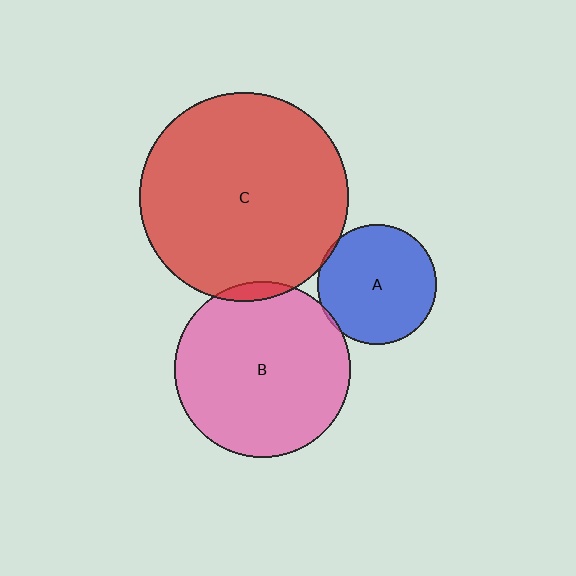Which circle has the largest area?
Circle C (red).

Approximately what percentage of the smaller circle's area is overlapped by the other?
Approximately 5%.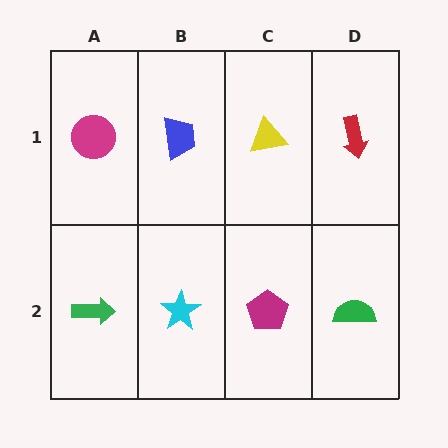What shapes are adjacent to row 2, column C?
A yellow triangle (row 1, column C), a cyan star (row 2, column B), a green semicircle (row 2, column D).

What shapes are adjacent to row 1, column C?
A magenta pentagon (row 2, column C), a blue trapezoid (row 1, column B), a red arrow (row 1, column D).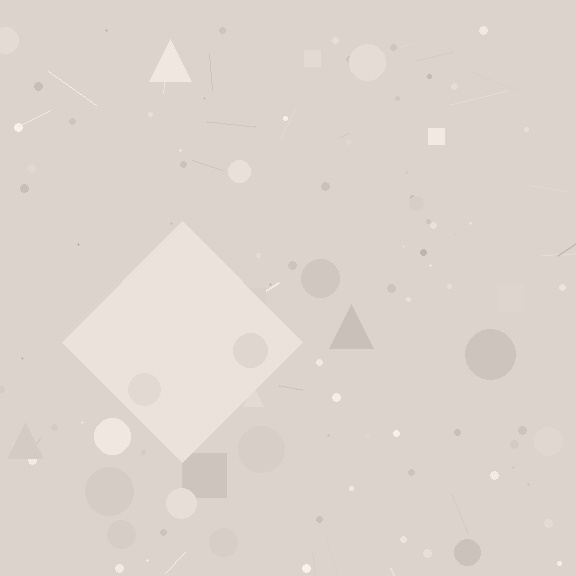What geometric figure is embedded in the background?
A diamond is embedded in the background.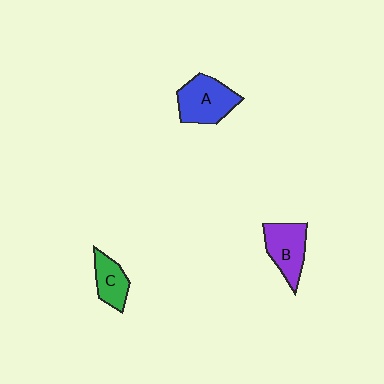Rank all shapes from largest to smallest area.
From largest to smallest: A (blue), B (purple), C (green).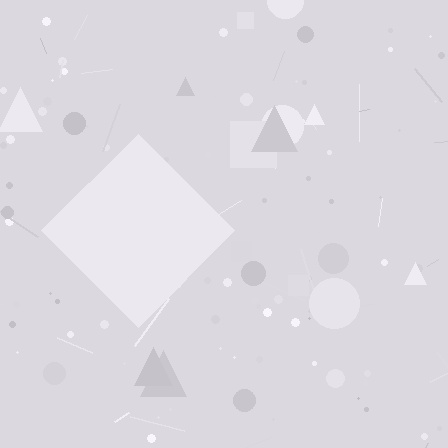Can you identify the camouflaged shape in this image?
The camouflaged shape is a diamond.